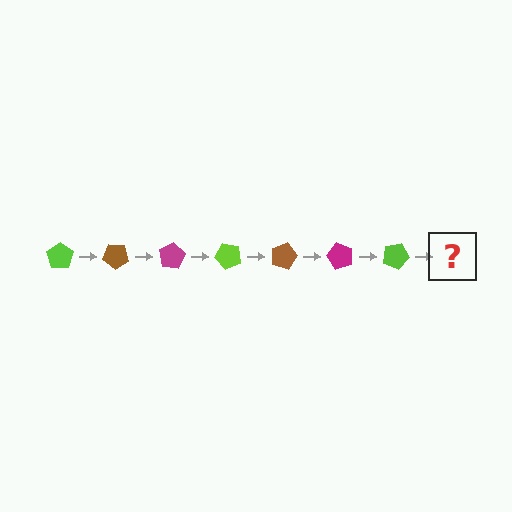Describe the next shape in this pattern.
It should be a brown pentagon, rotated 280 degrees from the start.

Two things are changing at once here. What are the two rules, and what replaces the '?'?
The two rules are that it rotates 40 degrees each step and the color cycles through lime, brown, and magenta. The '?' should be a brown pentagon, rotated 280 degrees from the start.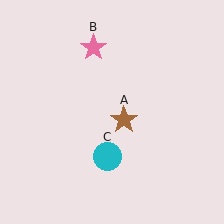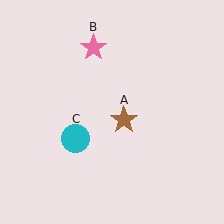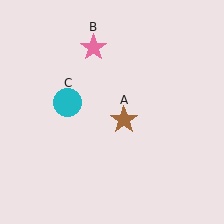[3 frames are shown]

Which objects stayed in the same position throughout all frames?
Brown star (object A) and pink star (object B) remained stationary.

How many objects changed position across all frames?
1 object changed position: cyan circle (object C).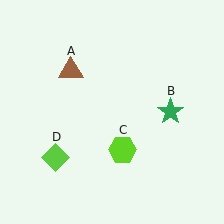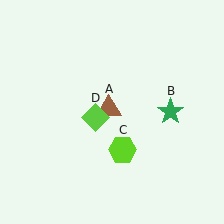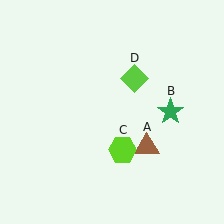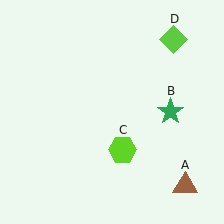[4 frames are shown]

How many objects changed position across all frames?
2 objects changed position: brown triangle (object A), lime diamond (object D).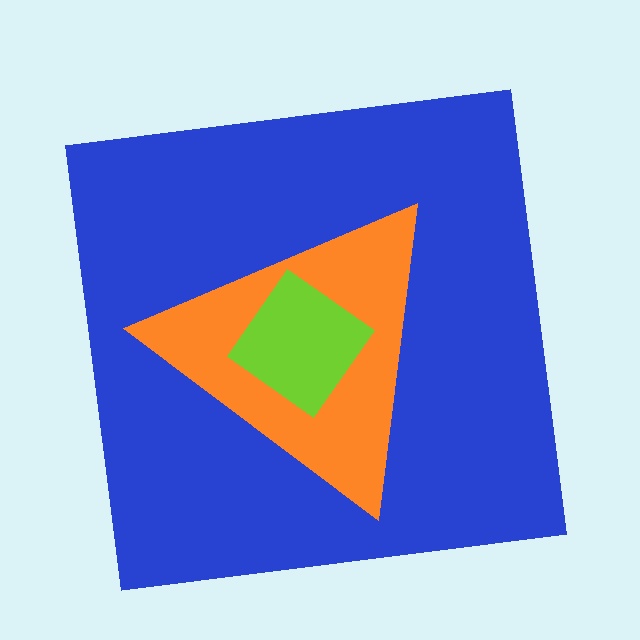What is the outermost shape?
The blue square.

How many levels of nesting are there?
3.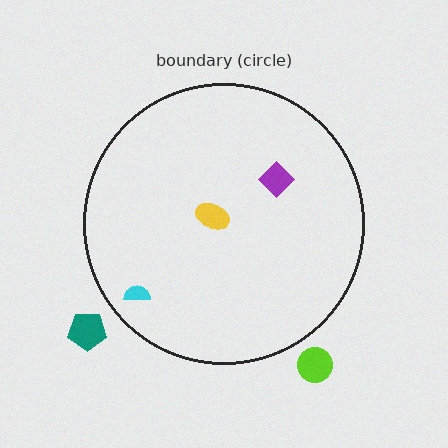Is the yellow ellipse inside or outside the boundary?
Inside.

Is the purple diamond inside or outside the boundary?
Inside.